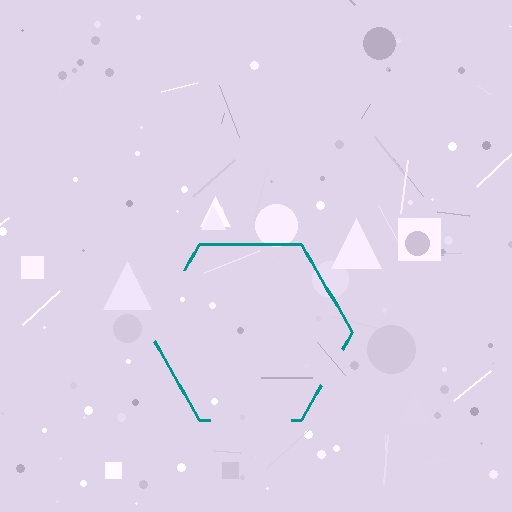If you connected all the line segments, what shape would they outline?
They would outline a hexagon.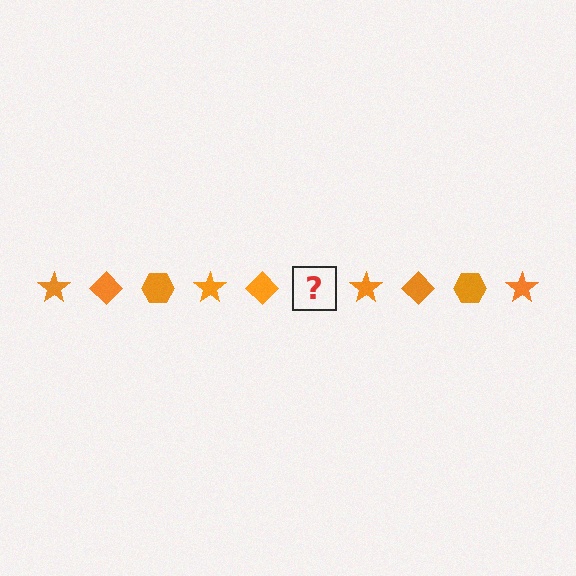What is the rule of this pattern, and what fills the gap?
The rule is that the pattern cycles through star, diamond, hexagon shapes in orange. The gap should be filled with an orange hexagon.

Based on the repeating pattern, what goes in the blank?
The blank should be an orange hexagon.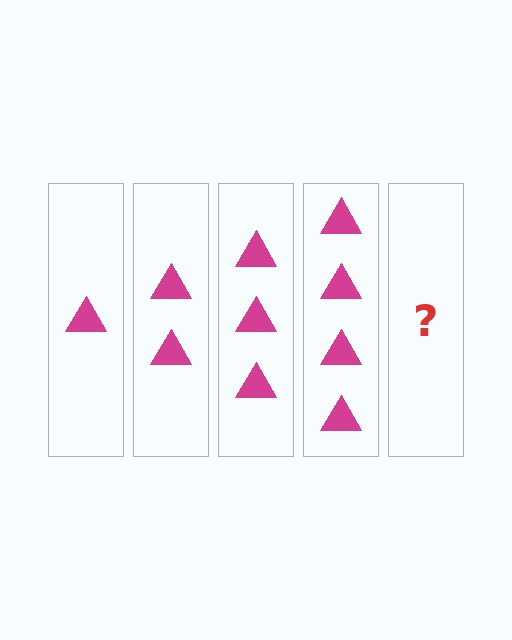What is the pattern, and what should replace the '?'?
The pattern is that each step adds one more triangle. The '?' should be 5 triangles.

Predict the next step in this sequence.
The next step is 5 triangles.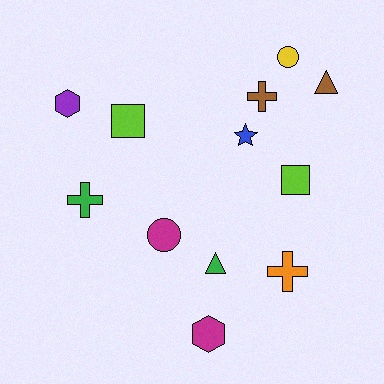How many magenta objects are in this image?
There are 2 magenta objects.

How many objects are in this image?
There are 12 objects.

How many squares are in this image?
There are 2 squares.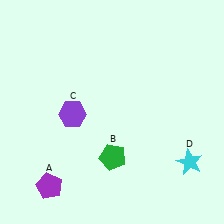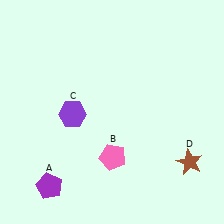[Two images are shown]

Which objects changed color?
B changed from green to pink. D changed from cyan to brown.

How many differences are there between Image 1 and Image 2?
There are 2 differences between the two images.